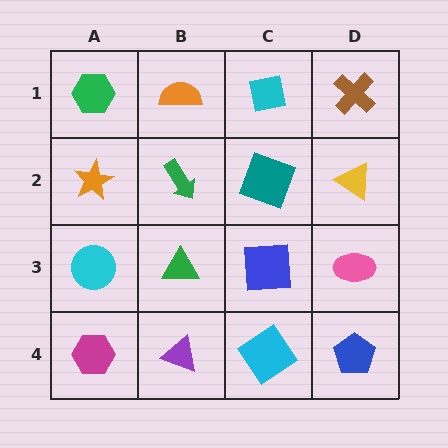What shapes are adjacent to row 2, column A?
A green hexagon (row 1, column A), a cyan circle (row 3, column A), a green arrow (row 2, column B).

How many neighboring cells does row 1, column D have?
2.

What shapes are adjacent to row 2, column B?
An orange semicircle (row 1, column B), a green triangle (row 3, column B), an orange star (row 2, column A), a teal square (row 2, column C).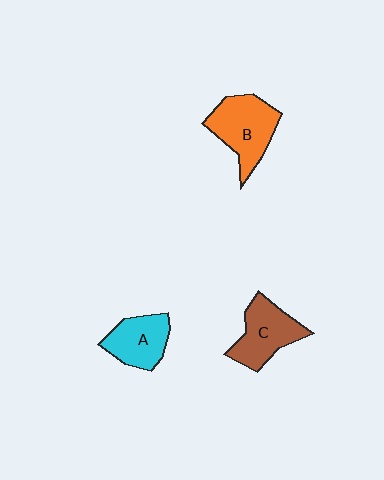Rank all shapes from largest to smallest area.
From largest to smallest: B (orange), C (brown), A (cyan).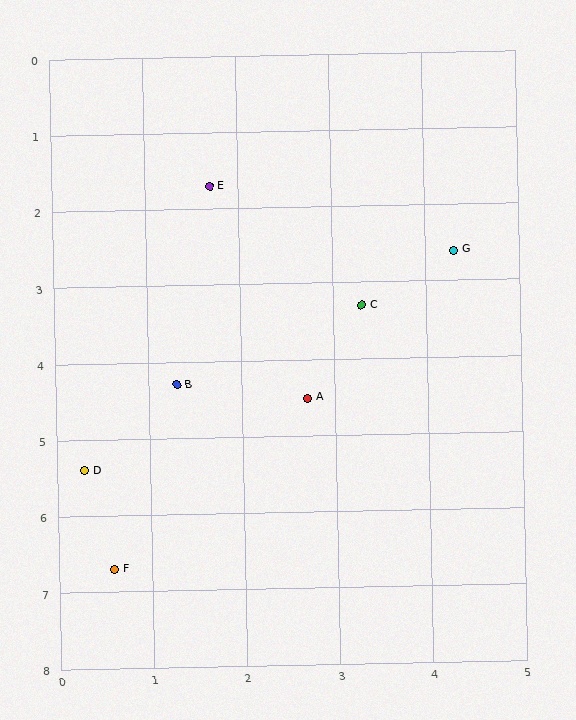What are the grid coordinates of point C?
Point C is at approximately (3.3, 3.3).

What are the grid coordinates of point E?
Point E is at approximately (1.7, 1.7).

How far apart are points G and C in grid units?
Points G and C are about 1.2 grid units apart.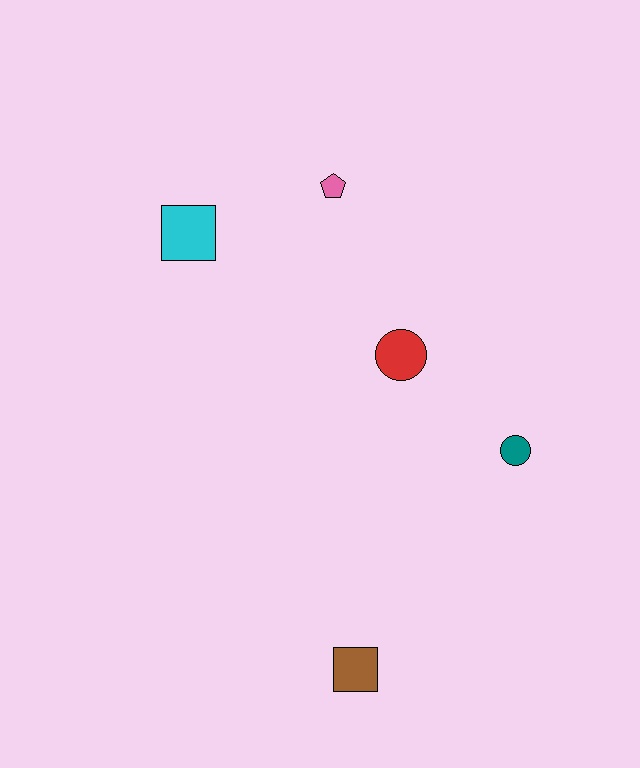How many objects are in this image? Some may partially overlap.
There are 5 objects.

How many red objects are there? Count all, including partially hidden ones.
There is 1 red object.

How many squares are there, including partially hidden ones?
There are 2 squares.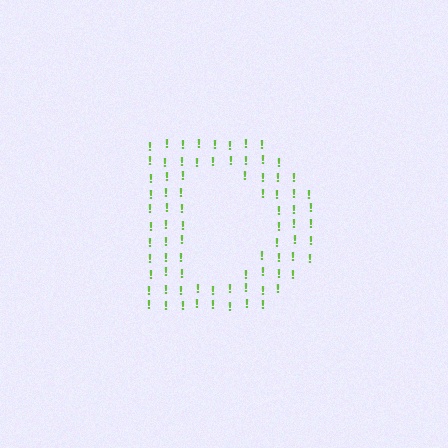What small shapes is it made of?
It is made of small exclamation marks.